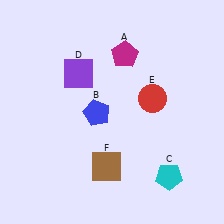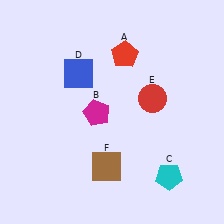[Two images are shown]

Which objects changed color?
A changed from magenta to red. B changed from blue to magenta. D changed from purple to blue.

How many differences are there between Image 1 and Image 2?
There are 3 differences between the two images.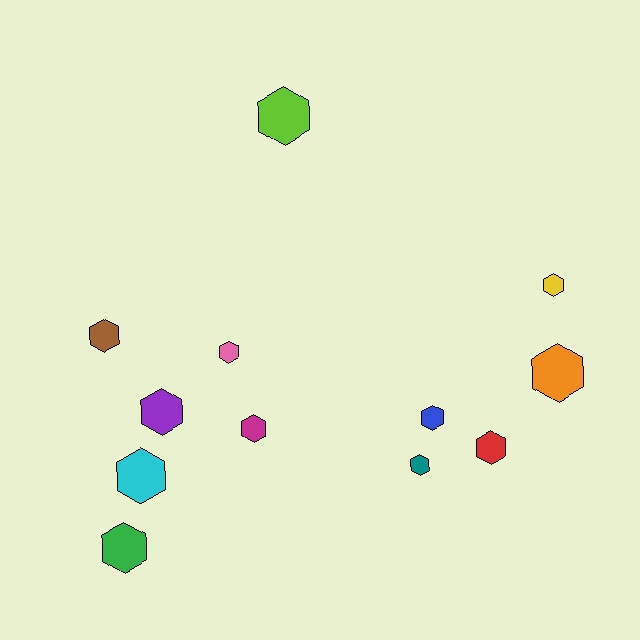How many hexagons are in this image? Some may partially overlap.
There are 12 hexagons.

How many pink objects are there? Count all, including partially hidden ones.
There is 1 pink object.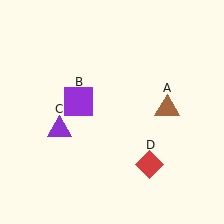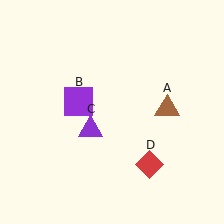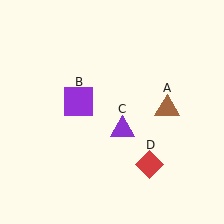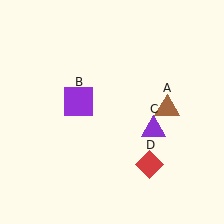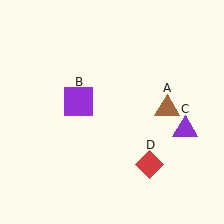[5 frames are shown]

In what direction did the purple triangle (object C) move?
The purple triangle (object C) moved right.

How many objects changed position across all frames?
1 object changed position: purple triangle (object C).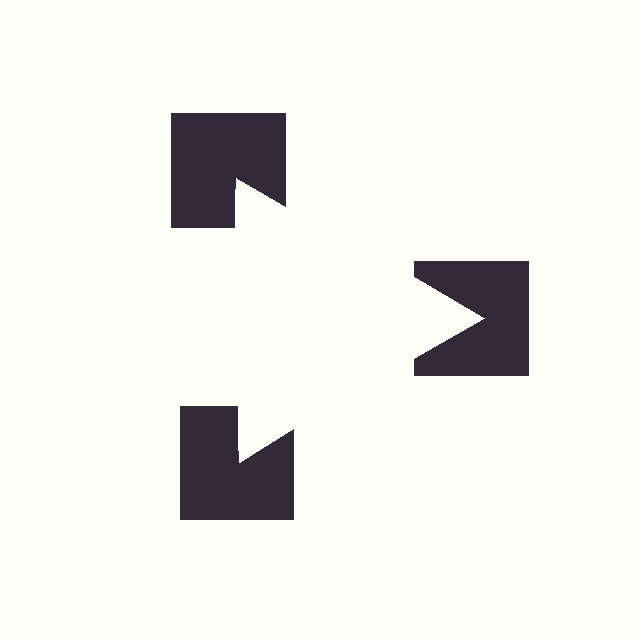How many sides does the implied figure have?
3 sides.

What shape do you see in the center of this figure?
An illusory triangle — its edges are inferred from the aligned wedge cuts in the notched squares, not physically drawn.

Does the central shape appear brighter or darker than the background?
It typically appears slightly brighter than the background, even though no actual brightness change is drawn.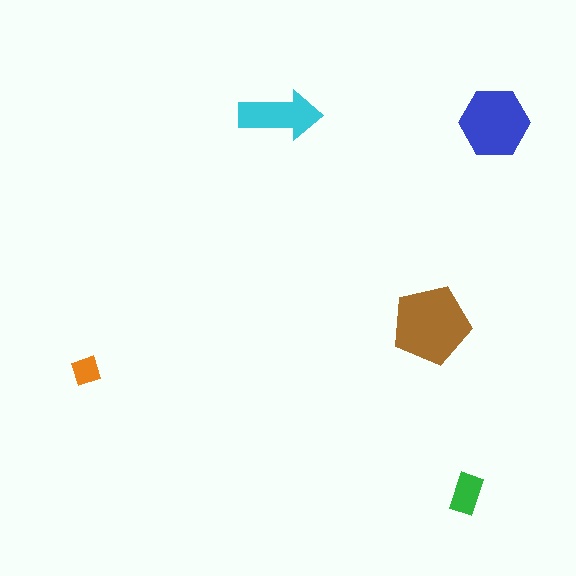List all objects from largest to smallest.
The brown pentagon, the blue hexagon, the cyan arrow, the green rectangle, the orange diamond.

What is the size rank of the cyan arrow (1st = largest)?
3rd.